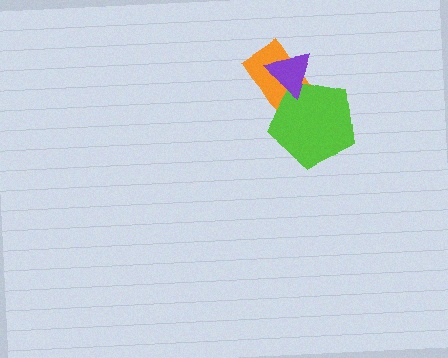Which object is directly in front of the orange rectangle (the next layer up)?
The lime pentagon is directly in front of the orange rectangle.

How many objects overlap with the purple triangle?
2 objects overlap with the purple triangle.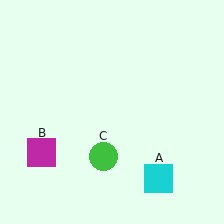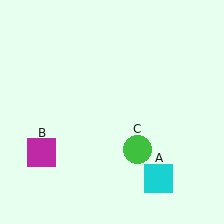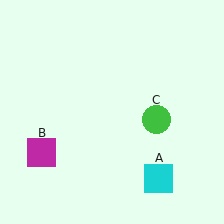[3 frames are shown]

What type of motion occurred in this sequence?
The green circle (object C) rotated counterclockwise around the center of the scene.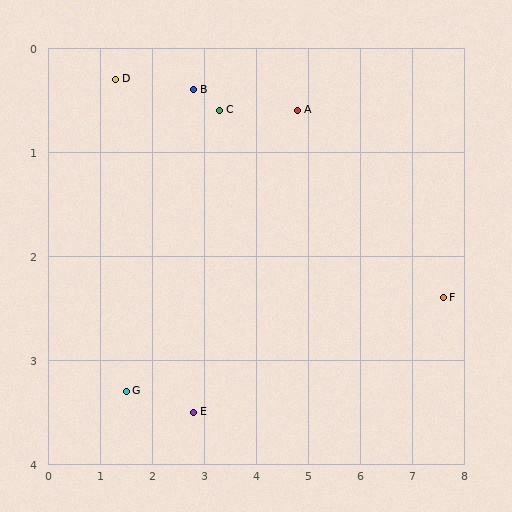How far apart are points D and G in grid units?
Points D and G are about 3.0 grid units apart.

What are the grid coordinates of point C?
Point C is at approximately (3.3, 0.6).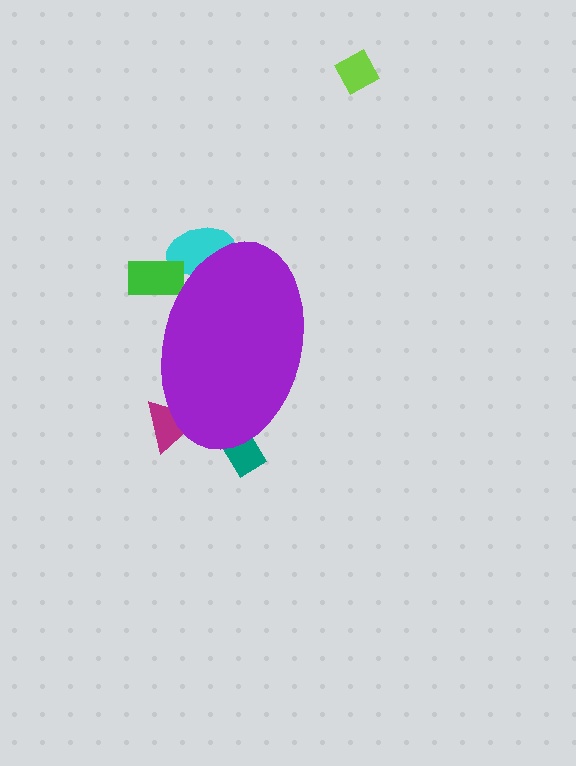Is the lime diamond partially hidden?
No, the lime diamond is fully visible.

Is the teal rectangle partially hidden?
Yes, the teal rectangle is partially hidden behind the purple ellipse.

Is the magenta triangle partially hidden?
Yes, the magenta triangle is partially hidden behind the purple ellipse.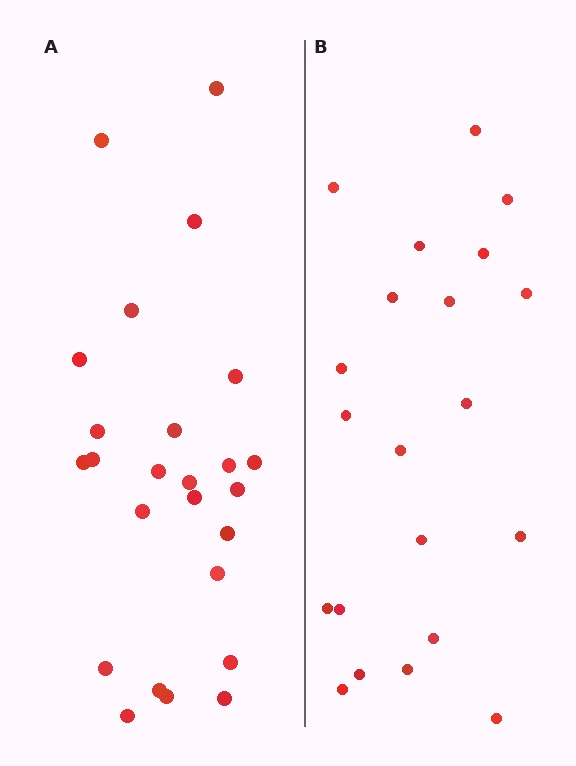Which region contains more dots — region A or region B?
Region A (the left region) has more dots.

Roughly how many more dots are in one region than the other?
Region A has about 4 more dots than region B.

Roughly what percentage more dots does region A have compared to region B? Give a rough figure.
About 20% more.